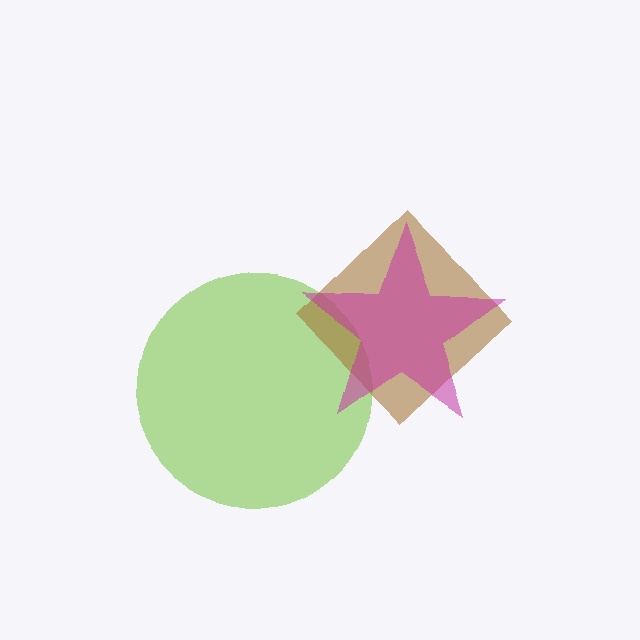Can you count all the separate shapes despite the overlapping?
Yes, there are 3 separate shapes.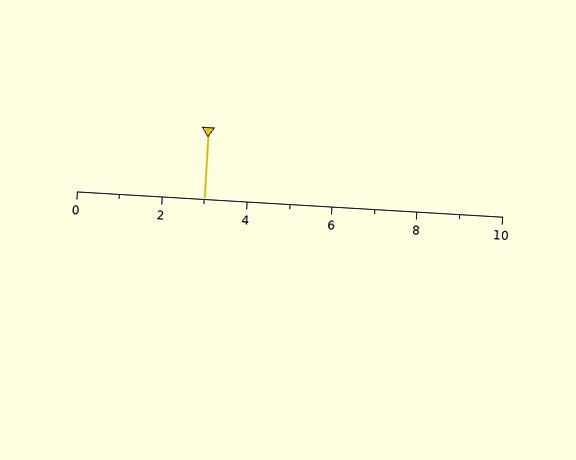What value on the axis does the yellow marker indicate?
The marker indicates approximately 3.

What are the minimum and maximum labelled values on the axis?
The axis runs from 0 to 10.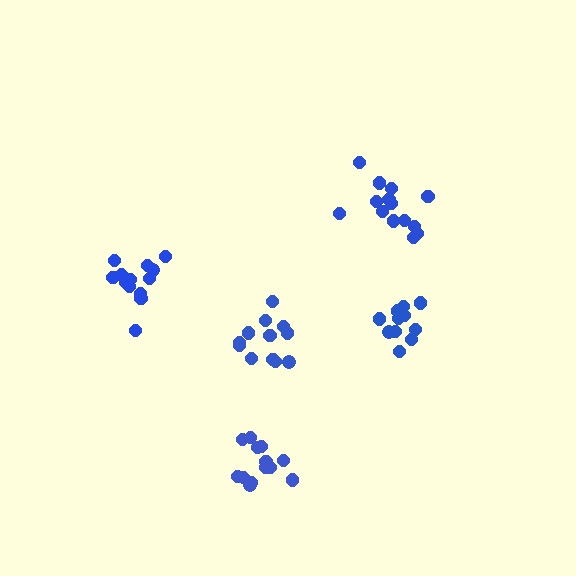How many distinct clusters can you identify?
There are 5 distinct clusters.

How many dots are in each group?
Group 1: 14 dots, Group 2: 13 dots, Group 3: 11 dots, Group 4: 13 dots, Group 5: 13 dots (64 total).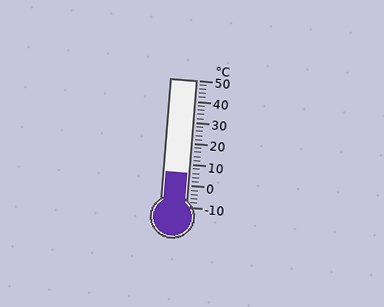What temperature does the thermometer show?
The thermometer shows approximately 6°C.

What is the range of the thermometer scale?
The thermometer scale ranges from -10°C to 50°C.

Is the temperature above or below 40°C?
The temperature is below 40°C.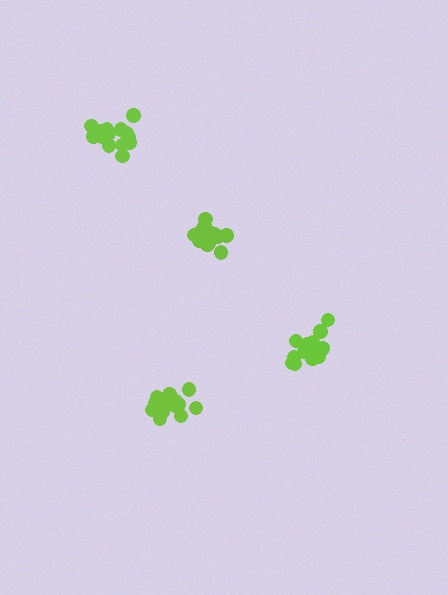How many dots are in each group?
Group 1: 17 dots, Group 2: 15 dots, Group 3: 17 dots, Group 4: 14 dots (63 total).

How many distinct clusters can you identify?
There are 4 distinct clusters.